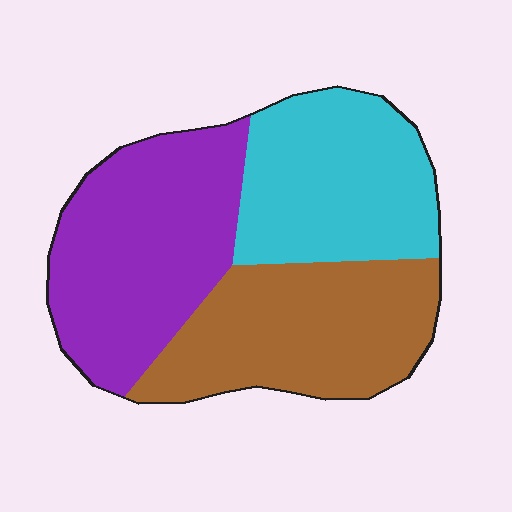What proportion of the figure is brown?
Brown takes up about one third (1/3) of the figure.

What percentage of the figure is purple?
Purple takes up about three eighths (3/8) of the figure.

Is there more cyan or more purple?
Purple.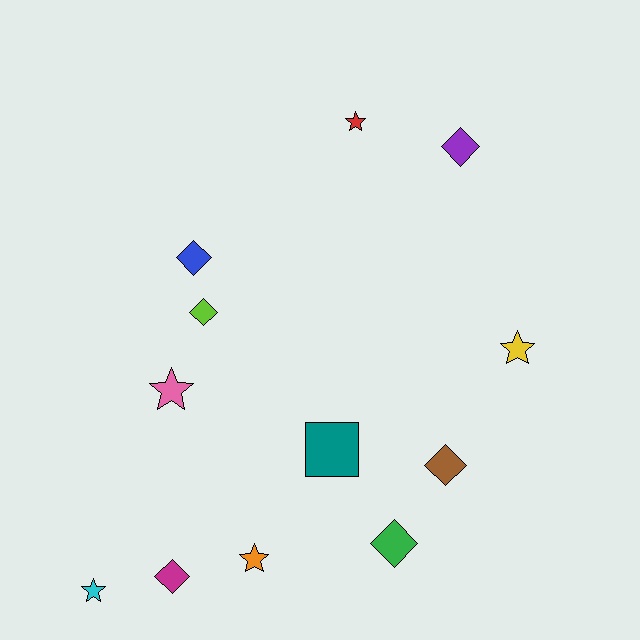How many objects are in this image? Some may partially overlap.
There are 12 objects.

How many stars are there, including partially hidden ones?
There are 5 stars.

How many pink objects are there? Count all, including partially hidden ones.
There is 1 pink object.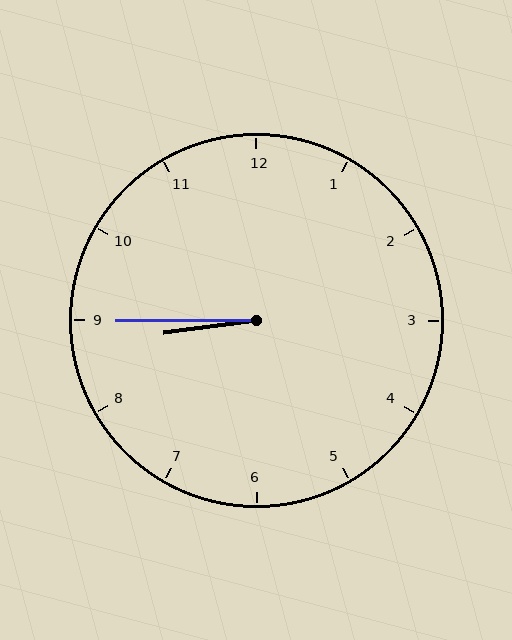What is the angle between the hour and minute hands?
Approximately 8 degrees.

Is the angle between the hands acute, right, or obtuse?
It is acute.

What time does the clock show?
8:45.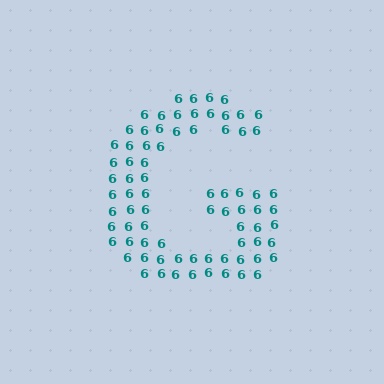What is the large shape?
The large shape is the letter G.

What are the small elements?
The small elements are digit 6's.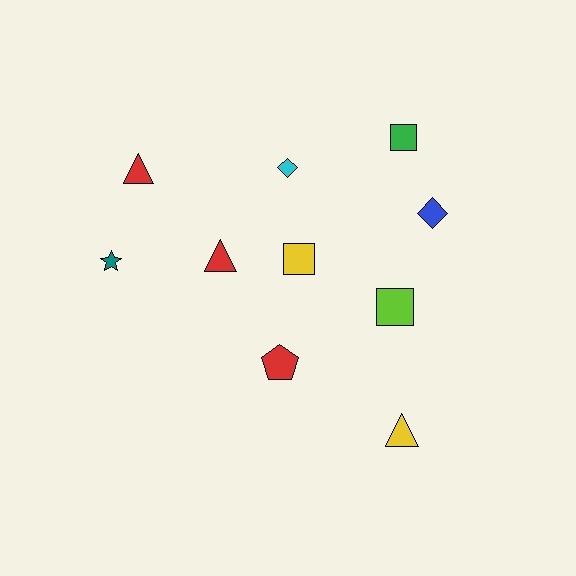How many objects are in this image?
There are 10 objects.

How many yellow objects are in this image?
There are 2 yellow objects.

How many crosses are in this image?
There are no crosses.